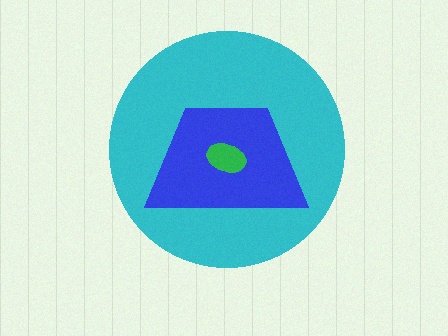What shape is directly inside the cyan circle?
The blue trapezoid.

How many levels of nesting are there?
3.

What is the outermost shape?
The cyan circle.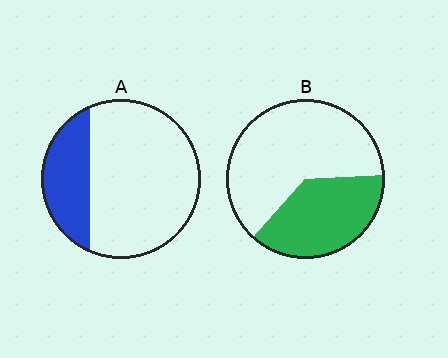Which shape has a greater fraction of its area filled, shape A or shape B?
Shape B.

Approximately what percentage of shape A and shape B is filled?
A is approximately 25% and B is approximately 40%.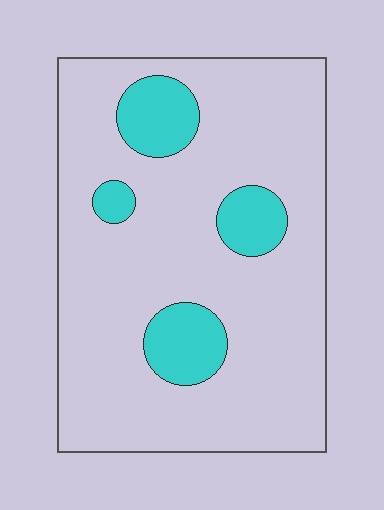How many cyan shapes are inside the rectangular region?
4.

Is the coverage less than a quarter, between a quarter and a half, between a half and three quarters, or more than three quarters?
Less than a quarter.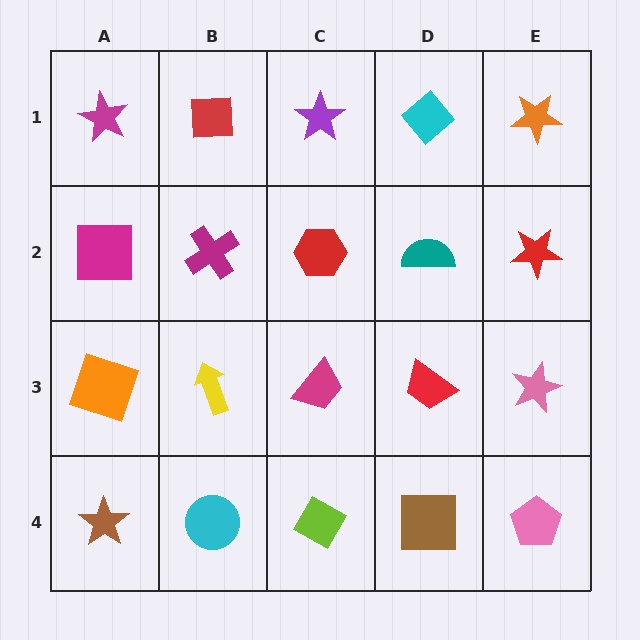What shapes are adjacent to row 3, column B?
A magenta cross (row 2, column B), a cyan circle (row 4, column B), an orange square (row 3, column A), a magenta trapezoid (row 3, column C).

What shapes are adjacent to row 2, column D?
A cyan diamond (row 1, column D), a red trapezoid (row 3, column D), a red hexagon (row 2, column C), a red star (row 2, column E).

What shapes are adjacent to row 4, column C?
A magenta trapezoid (row 3, column C), a cyan circle (row 4, column B), a brown square (row 4, column D).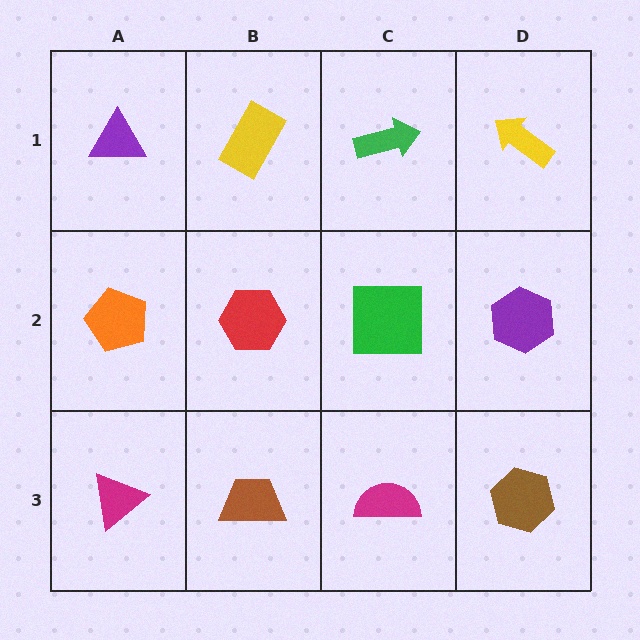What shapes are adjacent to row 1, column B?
A red hexagon (row 2, column B), a purple triangle (row 1, column A), a green arrow (row 1, column C).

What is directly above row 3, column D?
A purple hexagon.